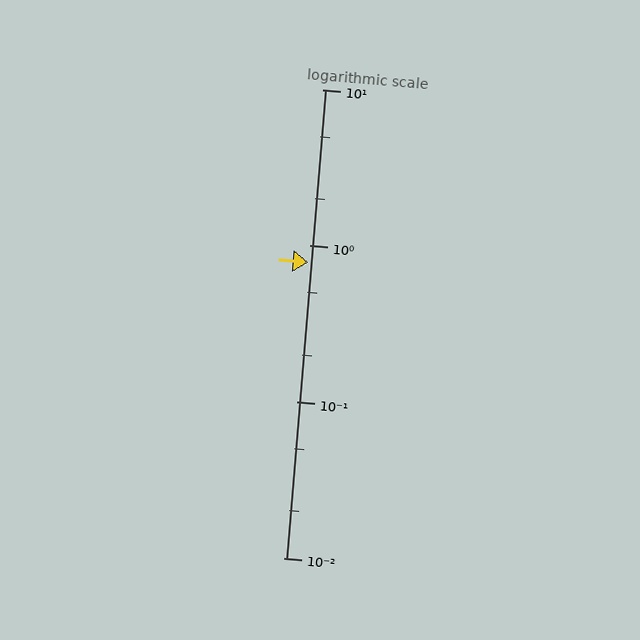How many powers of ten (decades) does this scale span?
The scale spans 3 decades, from 0.01 to 10.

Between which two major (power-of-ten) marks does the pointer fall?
The pointer is between 0.1 and 1.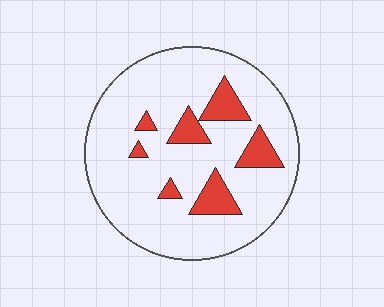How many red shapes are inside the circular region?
7.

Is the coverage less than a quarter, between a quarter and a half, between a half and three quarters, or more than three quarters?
Less than a quarter.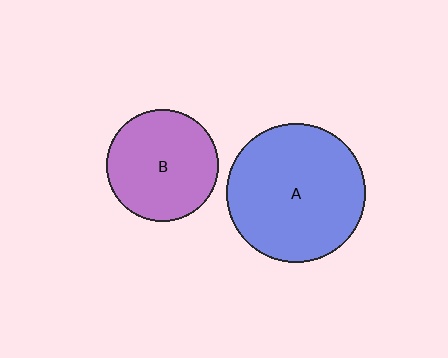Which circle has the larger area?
Circle A (blue).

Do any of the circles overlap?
No, none of the circles overlap.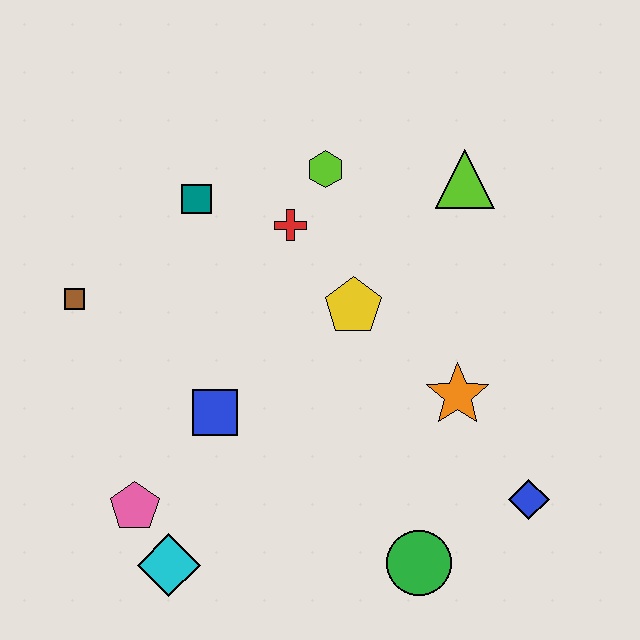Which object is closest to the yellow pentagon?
The red cross is closest to the yellow pentagon.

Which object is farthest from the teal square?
The blue diamond is farthest from the teal square.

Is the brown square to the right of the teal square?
No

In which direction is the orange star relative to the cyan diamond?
The orange star is to the right of the cyan diamond.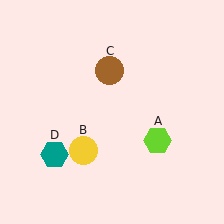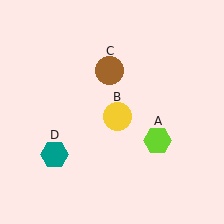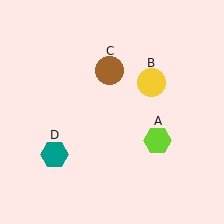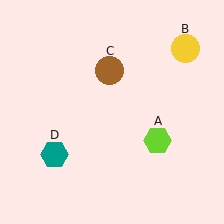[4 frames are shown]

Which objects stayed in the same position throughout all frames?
Lime hexagon (object A) and brown circle (object C) and teal hexagon (object D) remained stationary.